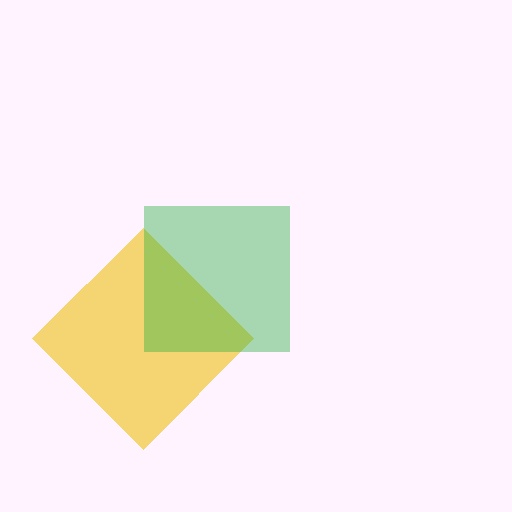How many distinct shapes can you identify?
There are 2 distinct shapes: a yellow diamond, a green square.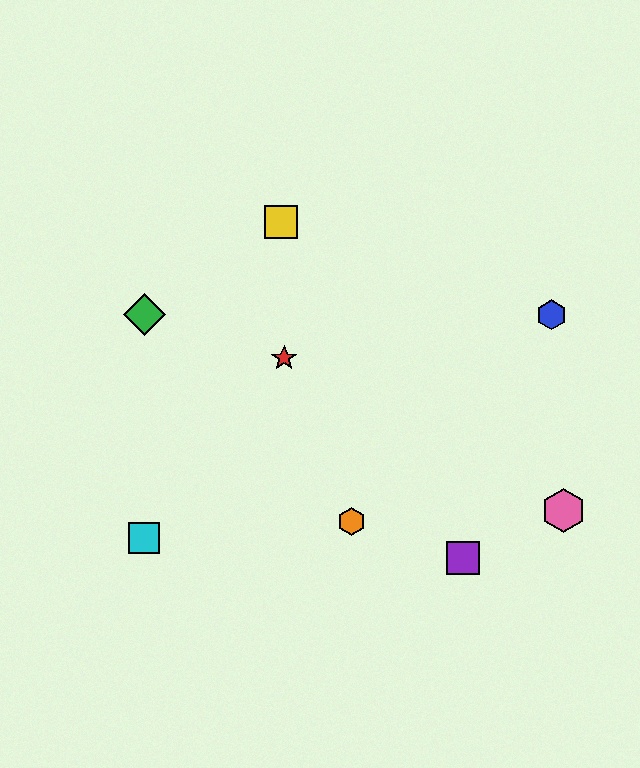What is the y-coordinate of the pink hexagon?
The pink hexagon is at y≈510.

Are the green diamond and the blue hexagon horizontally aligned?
Yes, both are at y≈315.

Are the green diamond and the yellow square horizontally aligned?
No, the green diamond is at y≈315 and the yellow square is at y≈222.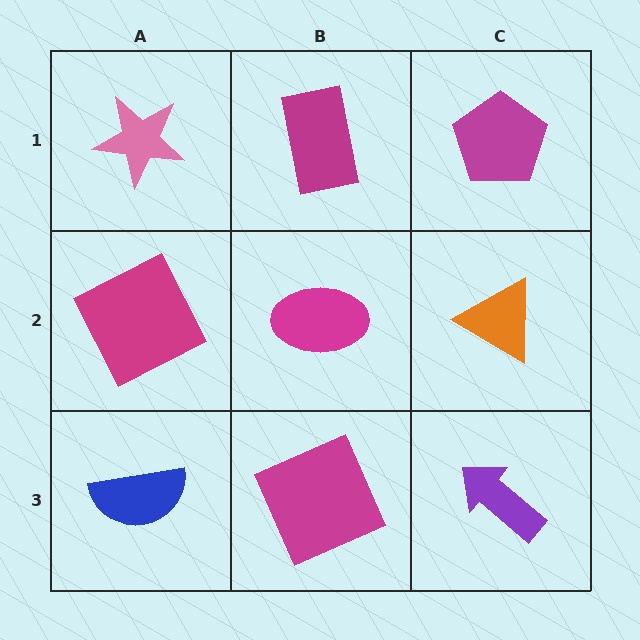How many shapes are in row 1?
3 shapes.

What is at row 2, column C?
An orange triangle.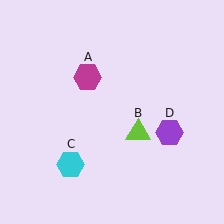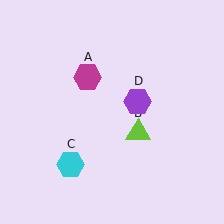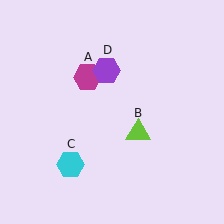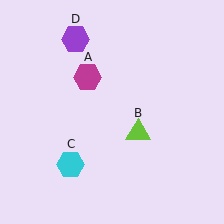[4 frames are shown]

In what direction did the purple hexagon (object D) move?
The purple hexagon (object D) moved up and to the left.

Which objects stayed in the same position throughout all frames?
Magenta hexagon (object A) and lime triangle (object B) and cyan hexagon (object C) remained stationary.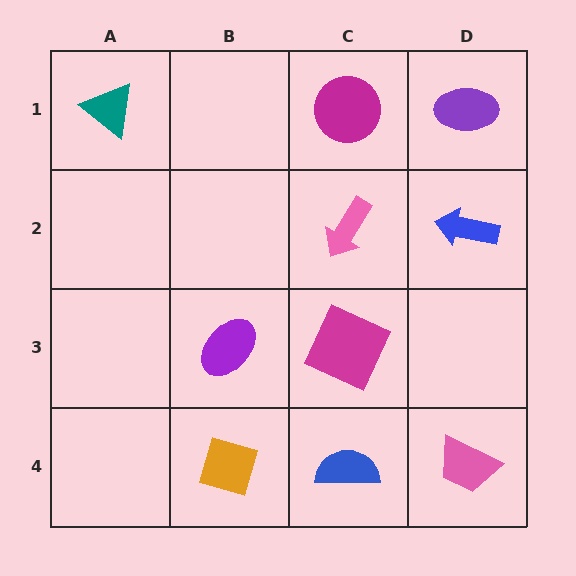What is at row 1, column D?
A purple ellipse.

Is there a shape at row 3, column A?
No, that cell is empty.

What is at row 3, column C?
A magenta square.